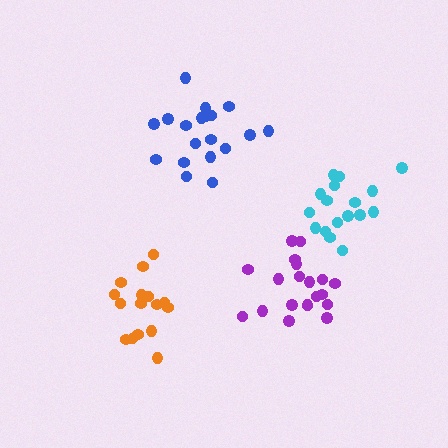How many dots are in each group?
Group 1: 16 dots, Group 2: 20 dots, Group 3: 19 dots, Group 4: 17 dots (72 total).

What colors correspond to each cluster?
The clusters are colored: orange, purple, blue, cyan.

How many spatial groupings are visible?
There are 4 spatial groupings.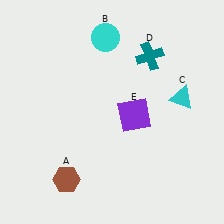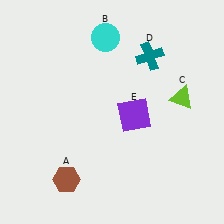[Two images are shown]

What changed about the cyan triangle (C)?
In Image 1, C is cyan. In Image 2, it changed to lime.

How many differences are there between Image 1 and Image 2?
There is 1 difference between the two images.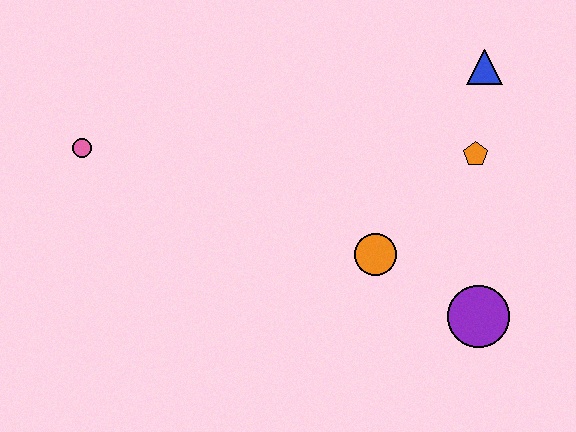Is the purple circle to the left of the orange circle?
No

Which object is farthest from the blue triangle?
The pink circle is farthest from the blue triangle.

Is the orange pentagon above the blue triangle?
No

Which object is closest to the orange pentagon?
The blue triangle is closest to the orange pentagon.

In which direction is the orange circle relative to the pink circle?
The orange circle is to the right of the pink circle.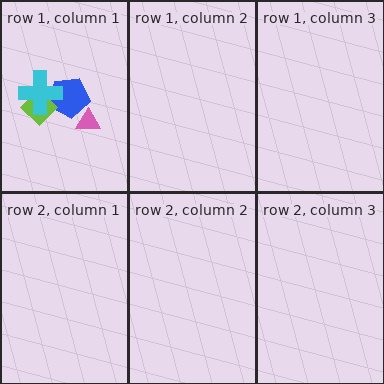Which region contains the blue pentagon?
The row 1, column 1 region.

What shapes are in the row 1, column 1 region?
The blue pentagon, the pink triangle, the lime diamond, the cyan cross.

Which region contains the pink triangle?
The row 1, column 1 region.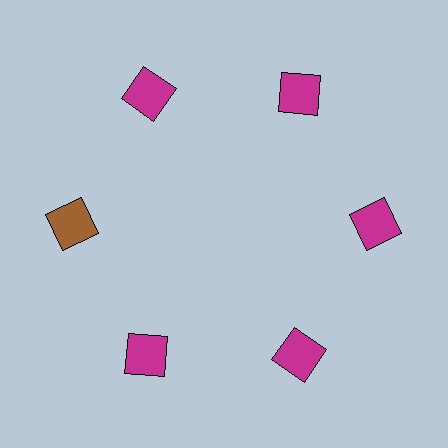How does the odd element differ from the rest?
It has a different color: brown instead of magenta.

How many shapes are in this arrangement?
There are 6 shapes arranged in a ring pattern.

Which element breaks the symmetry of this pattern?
The brown square at roughly the 9 o'clock position breaks the symmetry. All other shapes are magenta squares.